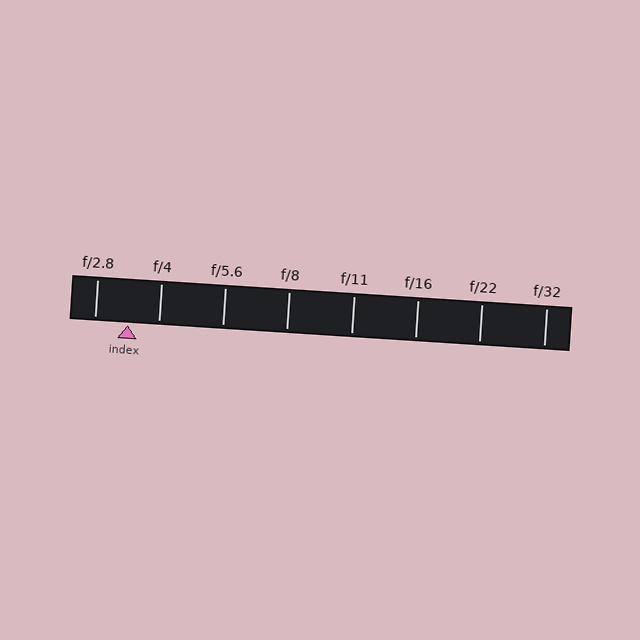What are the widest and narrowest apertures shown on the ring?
The widest aperture shown is f/2.8 and the narrowest is f/32.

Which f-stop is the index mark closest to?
The index mark is closest to f/4.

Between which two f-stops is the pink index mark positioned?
The index mark is between f/2.8 and f/4.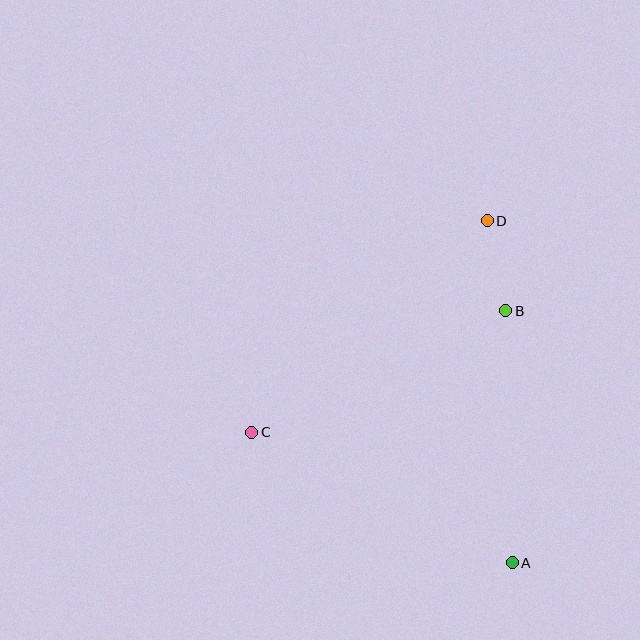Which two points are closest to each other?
Points B and D are closest to each other.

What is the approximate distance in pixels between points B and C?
The distance between B and C is approximately 282 pixels.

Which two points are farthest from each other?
Points A and D are farthest from each other.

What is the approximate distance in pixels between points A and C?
The distance between A and C is approximately 292 pixels.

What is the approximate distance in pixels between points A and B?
The distance between A and B is approximately 252 pixels.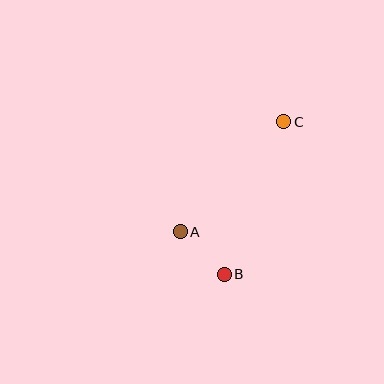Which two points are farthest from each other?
Points B and C are farthest from each other.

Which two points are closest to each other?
Points A and B are closest to each other.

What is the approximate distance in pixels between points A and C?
The distance between A and C is approximately 151 pixels.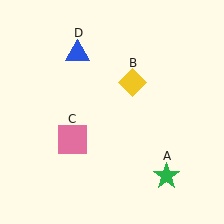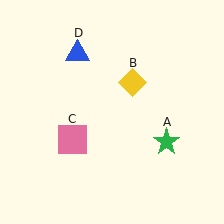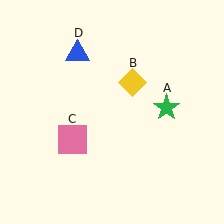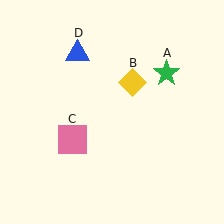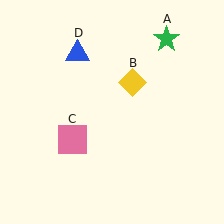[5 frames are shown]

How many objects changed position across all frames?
1 object changed position: green star (object A).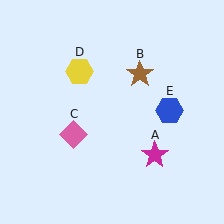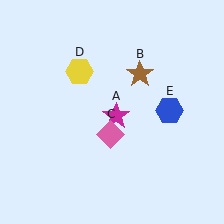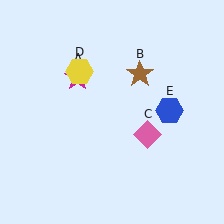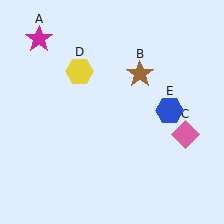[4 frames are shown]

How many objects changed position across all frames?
2 objects changed position: magenta star (object A), pink diamond (object C).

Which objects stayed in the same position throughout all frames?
Brown star (object B) and yellow hexagon (object D) and blue hexagon (object E) remained stationary.